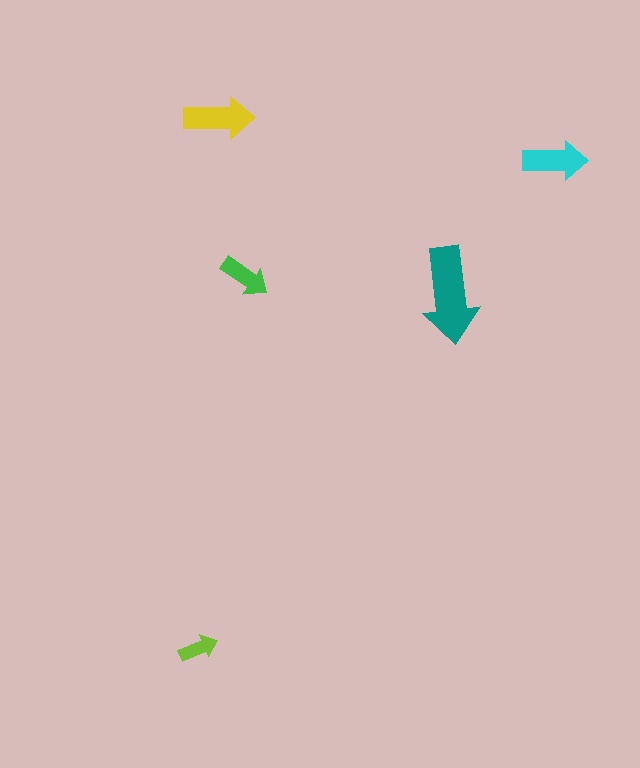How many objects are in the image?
There are 5 objects in the image.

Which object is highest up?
The yellow arrow is topmost.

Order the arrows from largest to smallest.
the teal one, the yellow one, the cyan one, the green one, the lime one.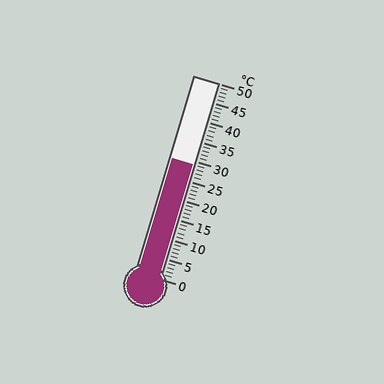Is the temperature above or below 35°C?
The temperature is below 35°C.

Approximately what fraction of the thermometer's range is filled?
The thermometer is filled to approximately 60% of its range.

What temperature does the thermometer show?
The thermometer shows approximately 29°C.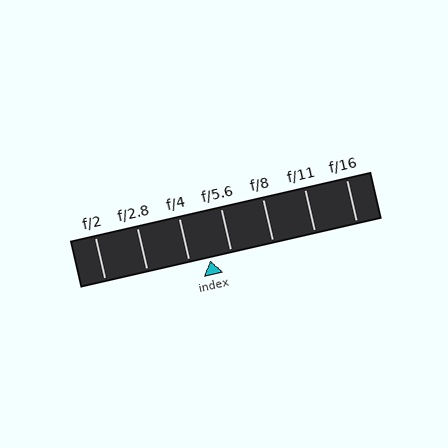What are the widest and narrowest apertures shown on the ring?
The widest aperture shown is f/2 and the narrowest is f/16.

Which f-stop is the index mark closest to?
The index mark is closest to f/5.6.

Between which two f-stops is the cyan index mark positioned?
The index mark is between f/4 and f/5.6.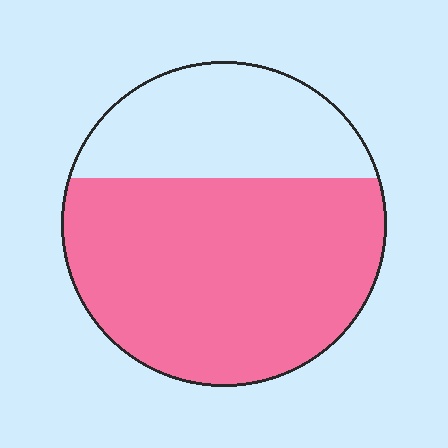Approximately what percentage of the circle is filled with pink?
Approximately 70%.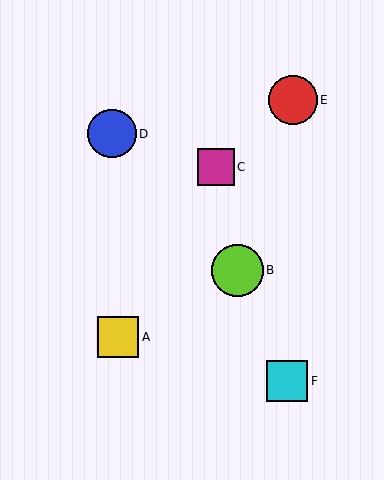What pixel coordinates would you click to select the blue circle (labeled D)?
Click at (112, 134) to select the blue circle D.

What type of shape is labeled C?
Shape C is a magenta square.